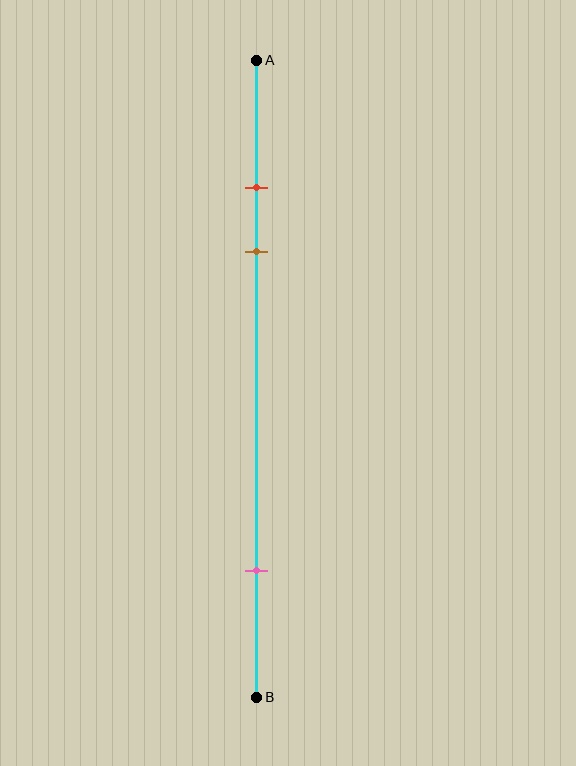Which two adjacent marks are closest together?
The red and brown marks are the closest adjacent pair.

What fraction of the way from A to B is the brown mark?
The brown mark is approximately 30% (0.3) of the way from A to B.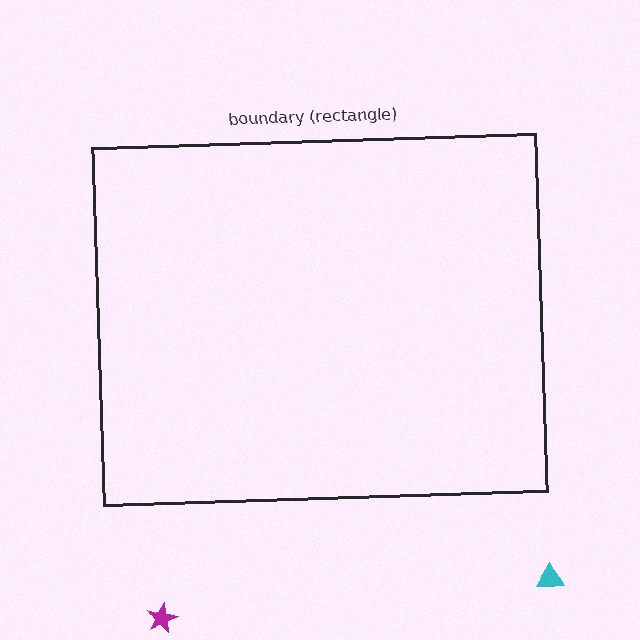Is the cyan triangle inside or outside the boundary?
Outside.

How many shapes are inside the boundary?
0 inside, 2 outside.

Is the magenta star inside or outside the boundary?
Outside.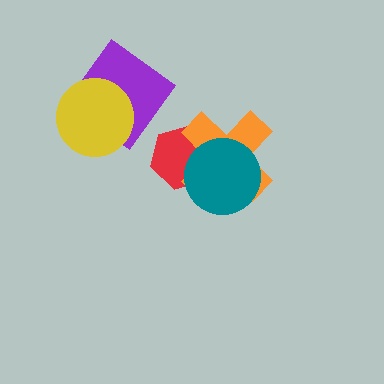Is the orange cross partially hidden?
Yes, it is partially covered by another shape.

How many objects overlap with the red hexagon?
2 objects overlap with the red hexagon.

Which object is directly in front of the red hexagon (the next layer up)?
The orange cross is directly in front of the red hexagon.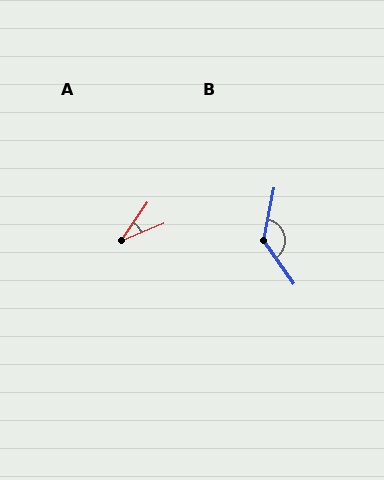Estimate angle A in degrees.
Approximately 33 degrees.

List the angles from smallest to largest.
A (33°), B (134°).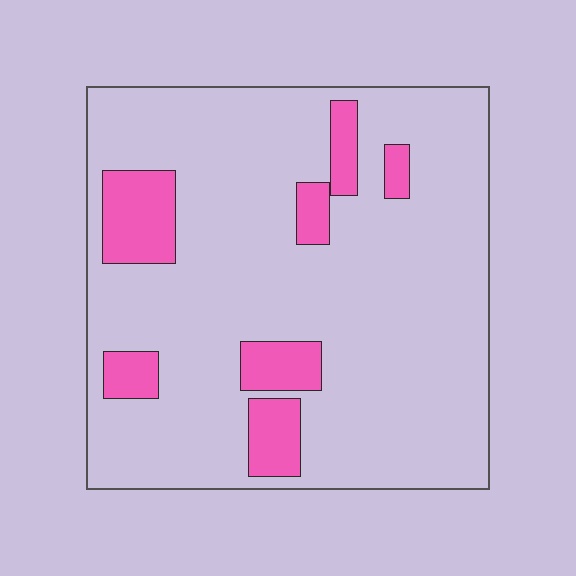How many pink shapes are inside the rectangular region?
7.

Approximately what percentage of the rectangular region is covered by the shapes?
Approximately 15%.